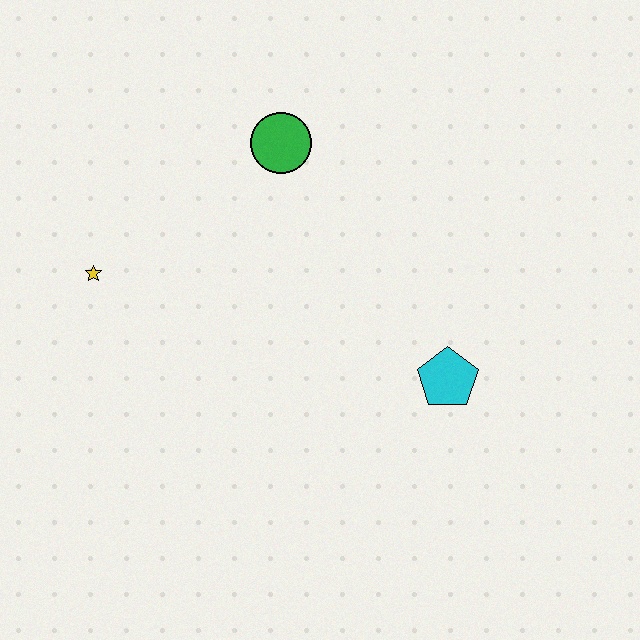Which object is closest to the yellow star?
The green circle is closest to the yellow star.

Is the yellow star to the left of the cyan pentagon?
Yes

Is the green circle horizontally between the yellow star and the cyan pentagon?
Yes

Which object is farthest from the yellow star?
The cyan pentagon is farthest from the yellow star.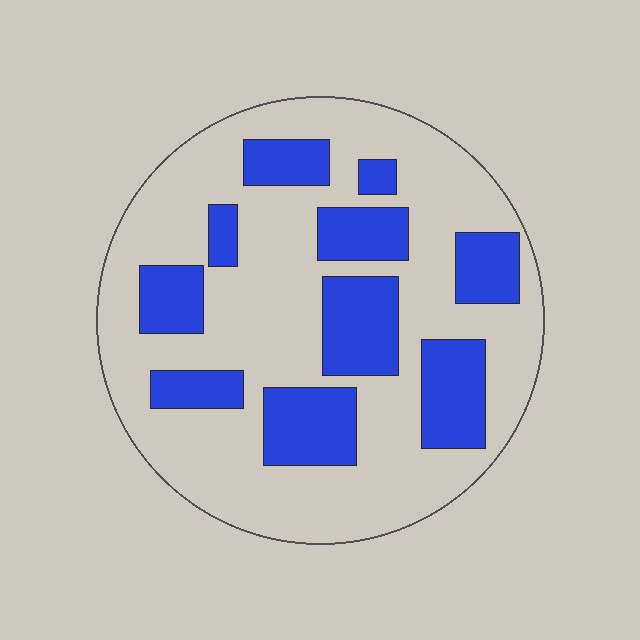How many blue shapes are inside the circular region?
10.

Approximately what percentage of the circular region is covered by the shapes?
Approximately 30%.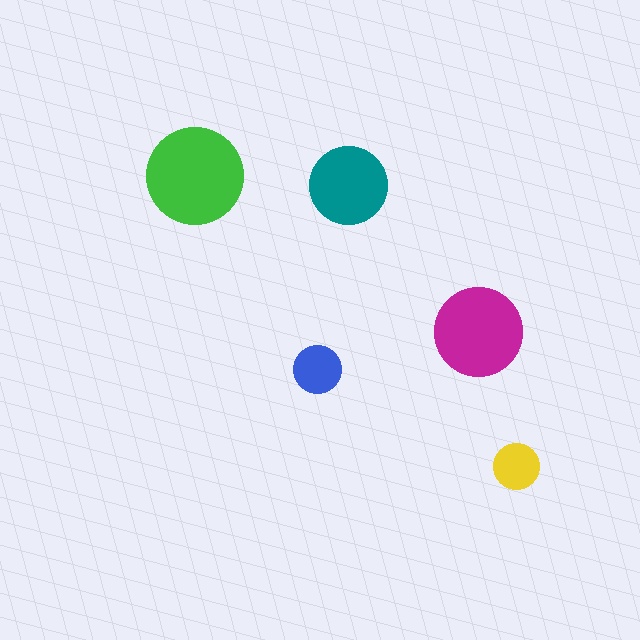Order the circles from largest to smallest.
the green one, the magenta one, the teal one, the blue one, the yellow one.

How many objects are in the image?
There are 5 objects in the image.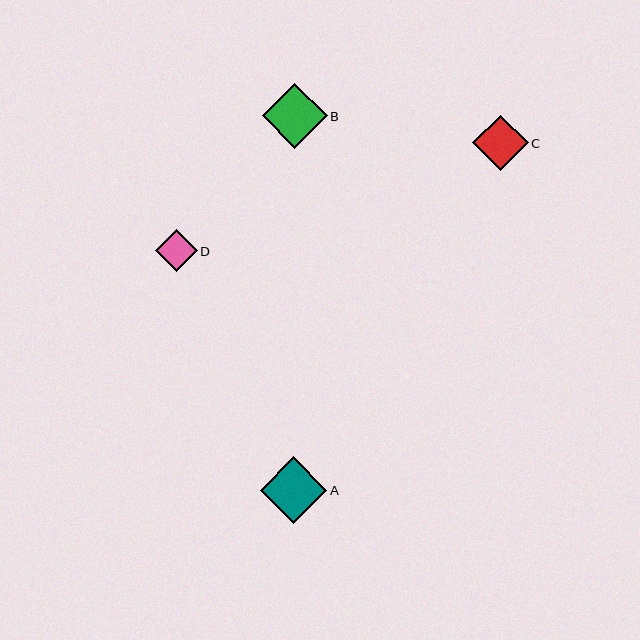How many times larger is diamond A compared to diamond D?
Diamond A is approximately 1.6 times the size of diamond D.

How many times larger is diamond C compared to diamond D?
Diamond C is approximately 1.3 times the size of diamond D.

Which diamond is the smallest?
Diamond D is the smallest with a size of approximately 42 pixels.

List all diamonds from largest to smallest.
From largest to smallest: A, B, C, D.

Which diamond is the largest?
Diamond A is the largest with a size of approximately 66 pixels.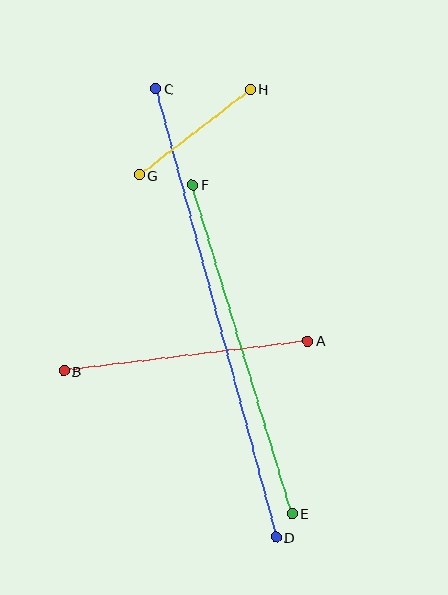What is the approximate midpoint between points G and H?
The midpoint is at approximately (195, 132) pixels.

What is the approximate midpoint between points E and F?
The midpoint is at approximately (242, 349) pixels.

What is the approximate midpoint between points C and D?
The midpoint is at approximately (216, 313) pixels.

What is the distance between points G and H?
The distance is approximately 140 pixels.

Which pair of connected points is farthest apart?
Points C and D are farthest apart.